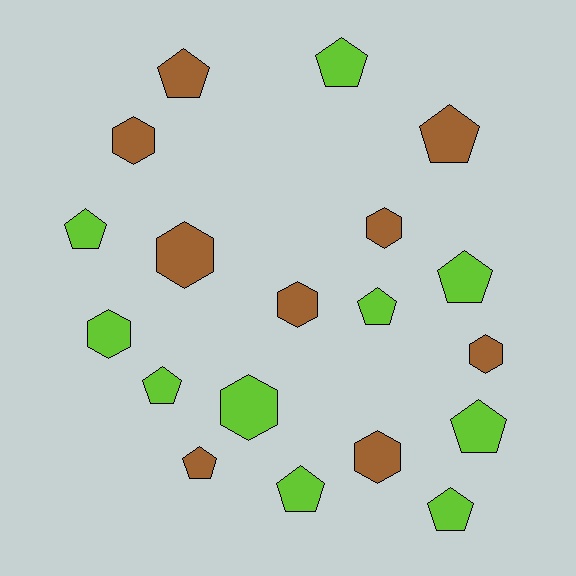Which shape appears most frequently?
Pentagon, with 11 objects.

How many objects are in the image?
There are 19 objects.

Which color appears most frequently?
Lime, with 10 objects.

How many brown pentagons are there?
There are 3 brown pentagons.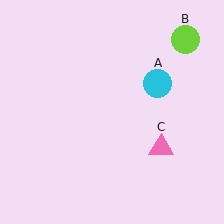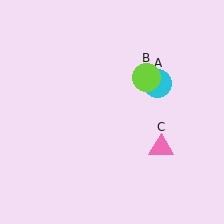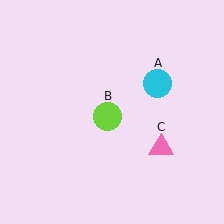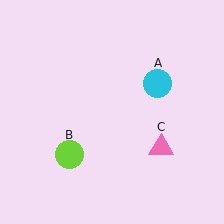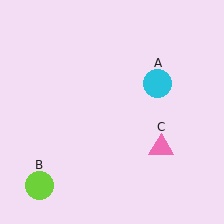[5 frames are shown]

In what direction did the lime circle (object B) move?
The lime circle (object B) moved down and to the left.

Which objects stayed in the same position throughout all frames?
Cyan circle (object A) and pink triangle (object C) remained stationary.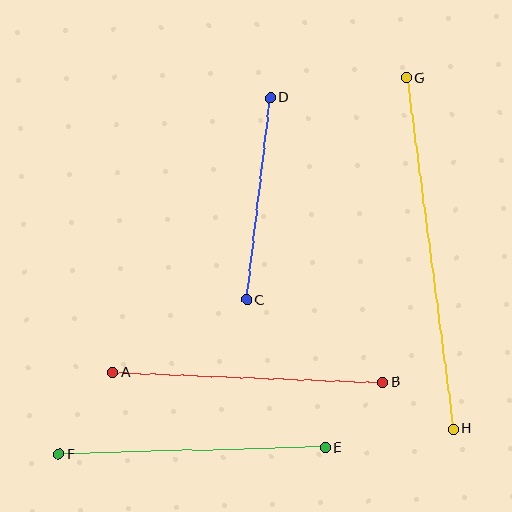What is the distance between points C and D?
The distance is approximately 204 pixels.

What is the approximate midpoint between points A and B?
The midpoint is at approximately (248, 377) pixels.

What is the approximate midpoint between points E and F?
The midpoint is at approximately (192, 451) pixels.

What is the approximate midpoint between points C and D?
The midpoint is at approximately (259, 199) pixels.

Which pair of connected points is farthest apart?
Points G and H are farthest apart.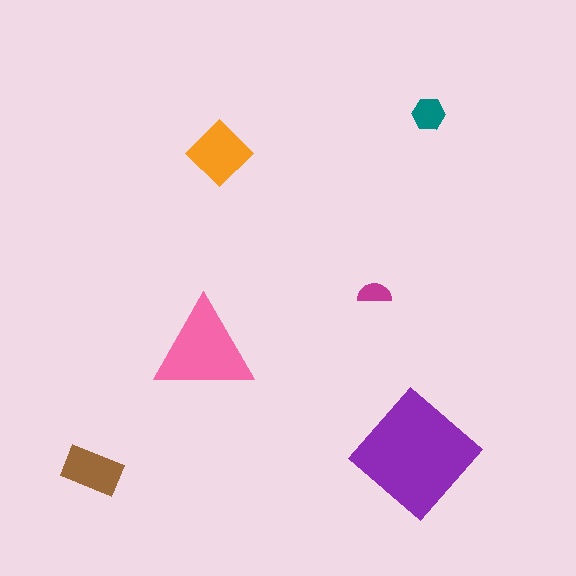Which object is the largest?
The purple diamond.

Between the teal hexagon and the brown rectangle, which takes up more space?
The brown rectangle.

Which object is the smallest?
The magenta semicircle.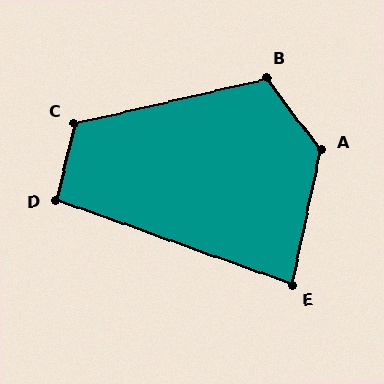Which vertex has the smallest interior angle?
E, at approximately 83 degrees.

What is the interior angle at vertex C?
Approximately 117 degrees (obtuse).